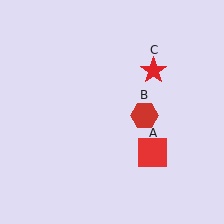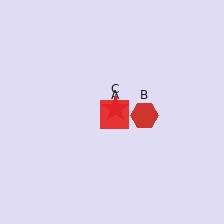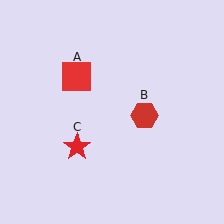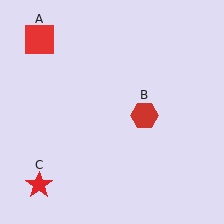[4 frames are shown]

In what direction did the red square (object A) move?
The red square (object A) moved up and to the left.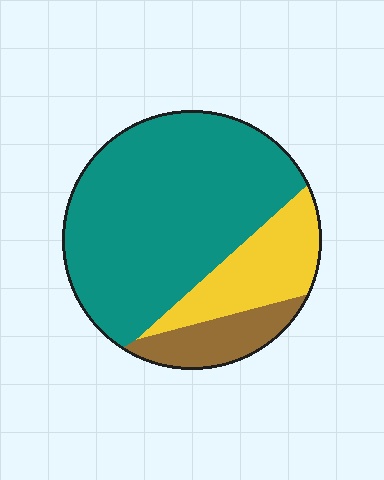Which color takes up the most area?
Teal, at roughly 70%.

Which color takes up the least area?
Brown, at roughly 15%.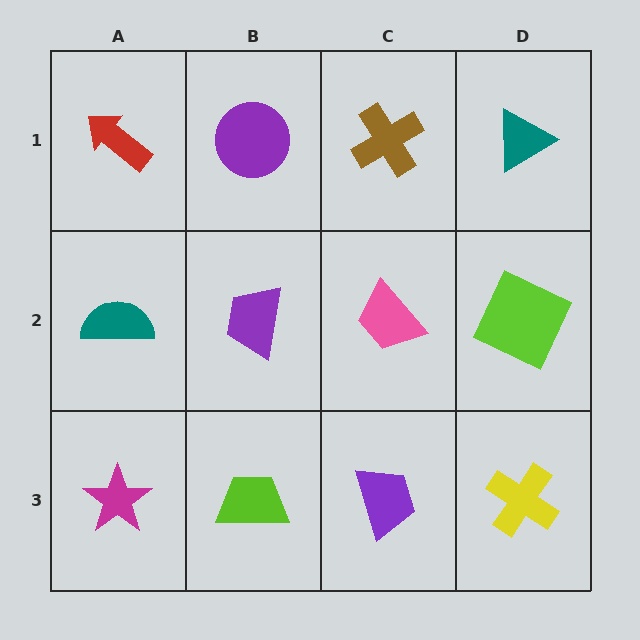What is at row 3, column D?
A yellow cross.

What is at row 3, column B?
A lime trapezoid.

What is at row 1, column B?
A purple circle.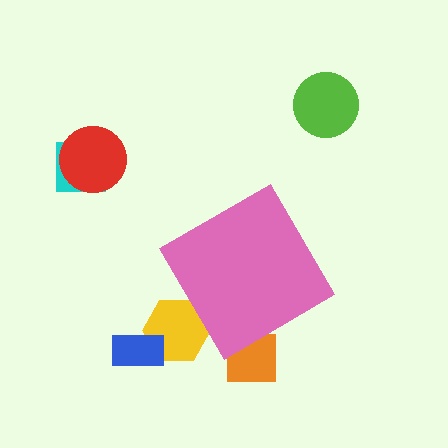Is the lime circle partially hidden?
No, the lime circle is fully visible.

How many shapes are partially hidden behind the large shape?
2 shapes are partially hidden.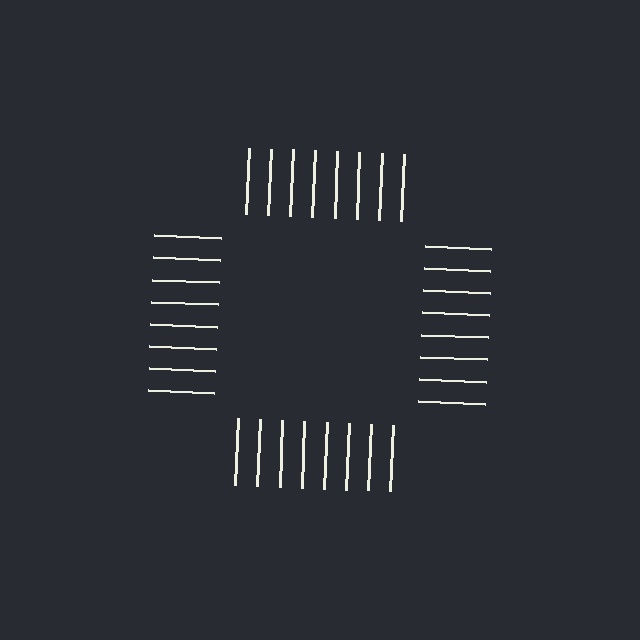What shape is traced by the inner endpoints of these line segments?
An illusory square — the line segments terminate on its edges but no continuous stroke is drawn.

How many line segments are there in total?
32 — 8 along each of the 4 edges.